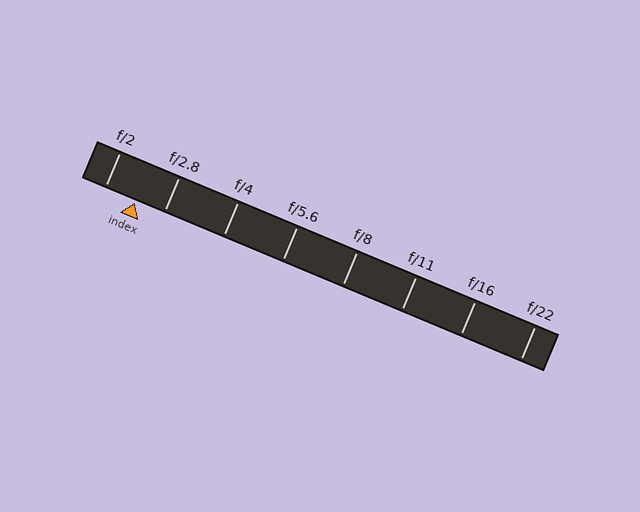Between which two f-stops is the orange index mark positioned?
The index mark is between f/2 and f/2.8.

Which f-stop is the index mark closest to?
The index mark is closest to f/2.8.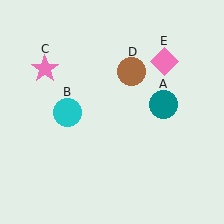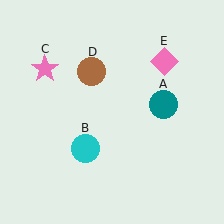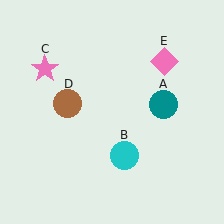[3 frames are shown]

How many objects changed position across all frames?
2 objects changed position: cyan circle (object B), brown circle (object D).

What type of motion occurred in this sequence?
The cyan circle (object B), brown circle (object D) rotated counterclockwise around the center of the scene.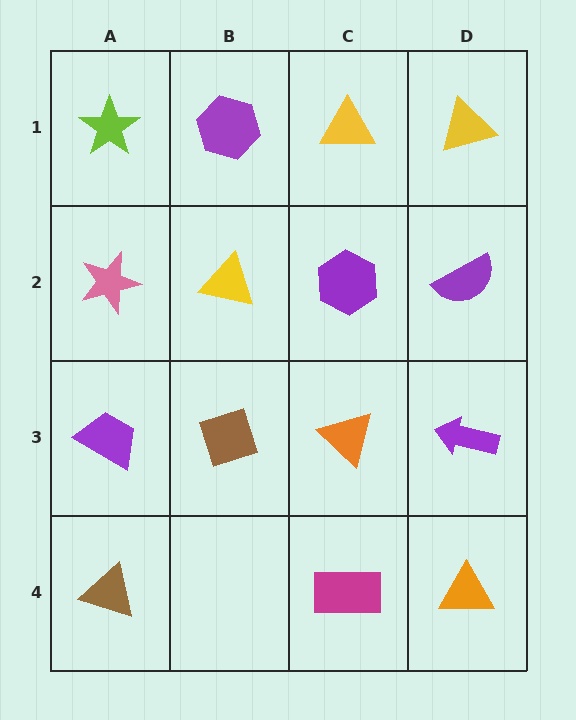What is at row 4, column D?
An orange triangle.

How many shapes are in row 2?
4 shapes.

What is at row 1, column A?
A lime star.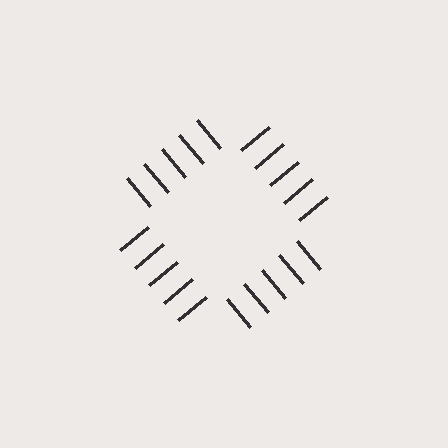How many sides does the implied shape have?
4 sides — the line-ends trace a square.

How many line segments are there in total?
20 — 5 along each of the 4 edges.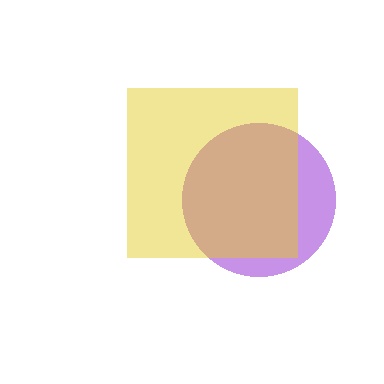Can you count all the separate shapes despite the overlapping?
Yes, there are 2 separate shapes.